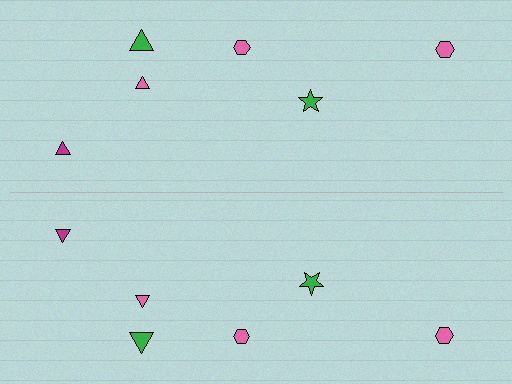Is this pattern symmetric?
Yes, this pattern has bilateral (reflection) symmetry.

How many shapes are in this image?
There are 12 shapes in this image.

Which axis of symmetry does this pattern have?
The pattern has a horizontal axis of symmetry running through the center of the image.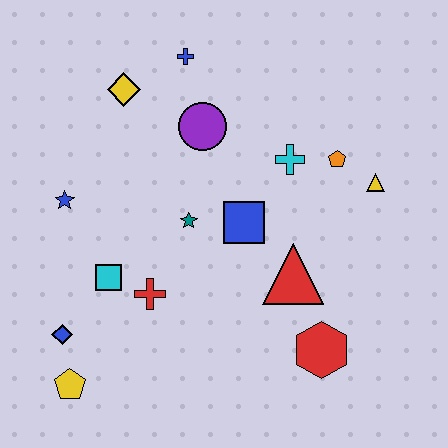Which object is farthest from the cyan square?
The yellow triangle is farthest from the cyan square.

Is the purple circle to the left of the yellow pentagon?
No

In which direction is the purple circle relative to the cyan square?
The purple circle is above the cyan square.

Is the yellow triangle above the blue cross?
No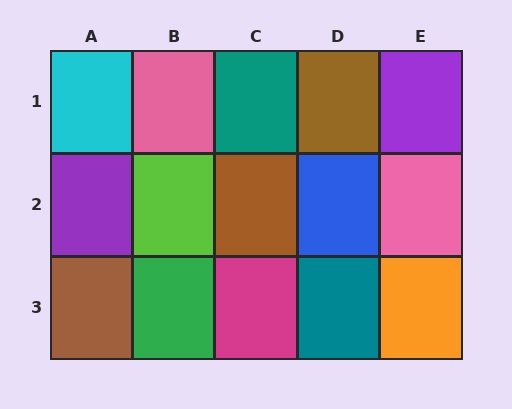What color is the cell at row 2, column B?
Lime.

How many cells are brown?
3 cells are brown.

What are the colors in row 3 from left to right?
Brown, green, magenta, teal, orange.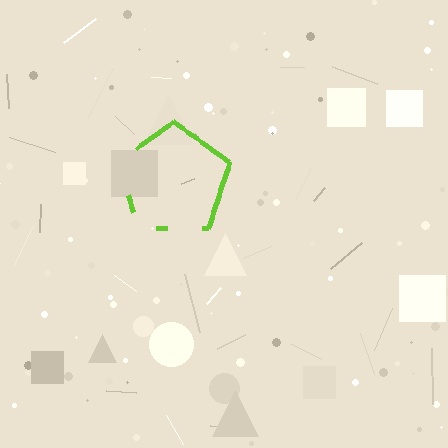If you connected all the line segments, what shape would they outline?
They would outline a pentagon.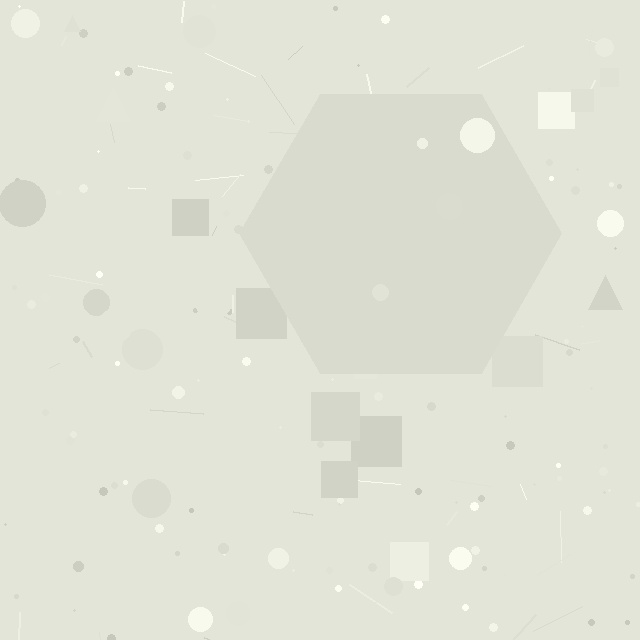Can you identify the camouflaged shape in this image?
The camouflaged shape is a hexagon.